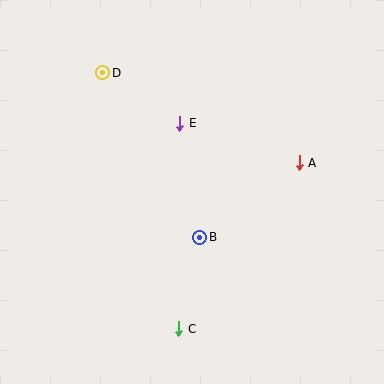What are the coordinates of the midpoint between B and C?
The midpoint between B and C is at (189, 283).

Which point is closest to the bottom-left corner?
Point C is closest to the bottom-left corner.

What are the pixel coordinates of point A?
Point A is at (299, 163).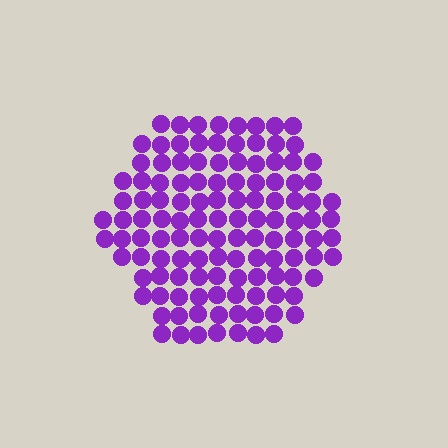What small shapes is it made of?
It is made of small circles.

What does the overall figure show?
The overall figure shows a hexagon.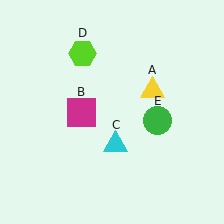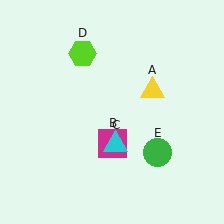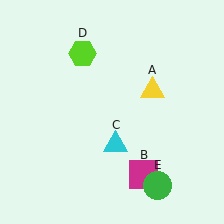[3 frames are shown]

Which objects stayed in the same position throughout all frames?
Yellow triangle (object A) and cyan triangle (object C) and lime hexagon (object D) remained stationary.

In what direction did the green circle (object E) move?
The green circle (object E) moved down.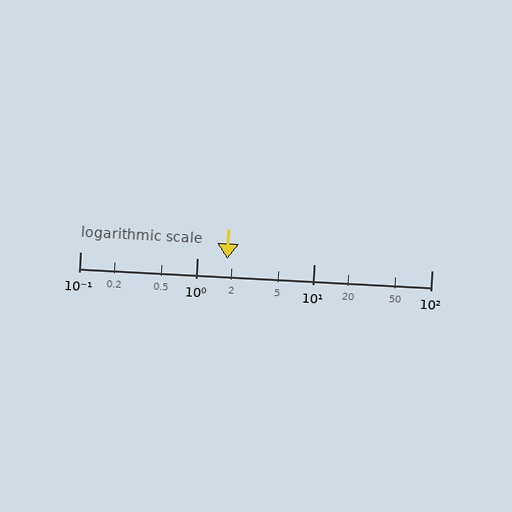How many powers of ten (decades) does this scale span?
The scale spans 3 decades, from 0.1 to 100.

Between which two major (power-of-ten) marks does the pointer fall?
The pointer is between 1 and 10.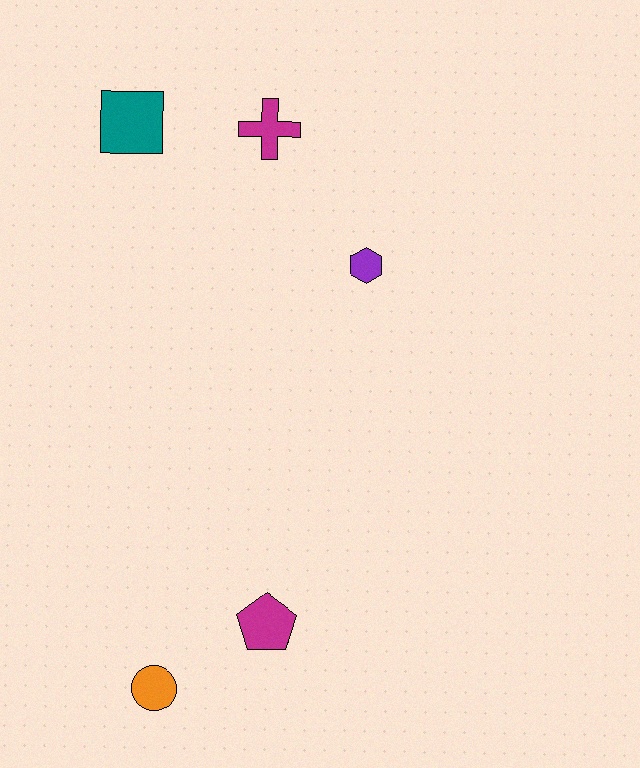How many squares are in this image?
There is 1 square.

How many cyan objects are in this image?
There are no cyan objects.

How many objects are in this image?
There are 5 objects.